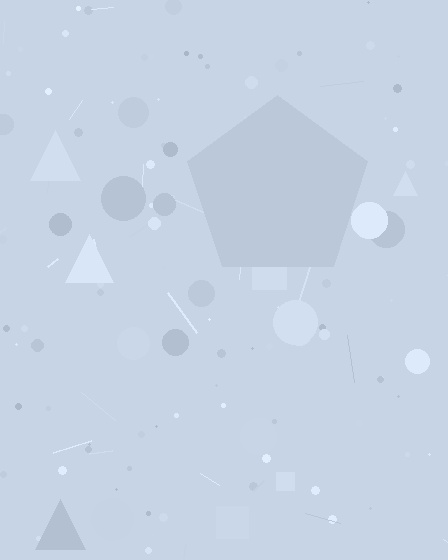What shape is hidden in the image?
A pentagon is hidden in the image.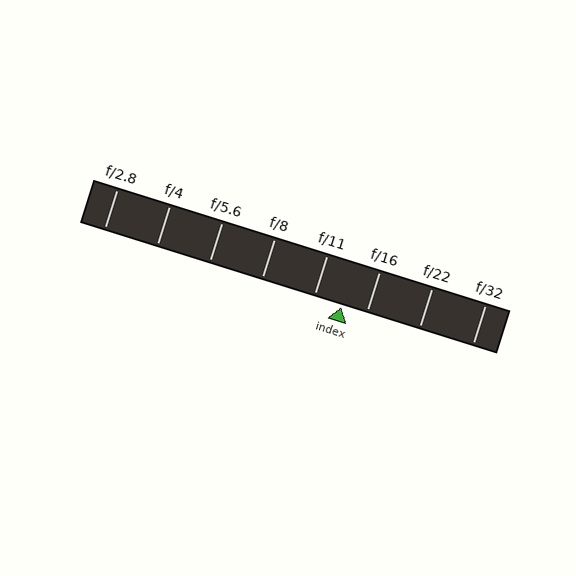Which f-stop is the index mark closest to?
The index mark is closest to f/16.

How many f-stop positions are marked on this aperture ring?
There are 8 f-stop positions marked.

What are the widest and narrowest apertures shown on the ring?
The widest aperture shown is f/2.8 and the narrowest is f/32.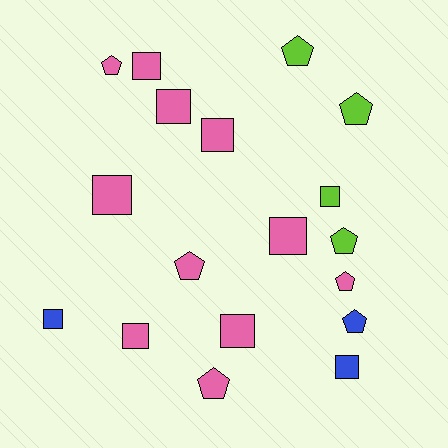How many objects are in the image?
There are 18 objects.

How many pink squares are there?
There are 7 pink squares.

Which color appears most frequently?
Pink, with 11 objects.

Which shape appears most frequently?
Square, with 10 objects.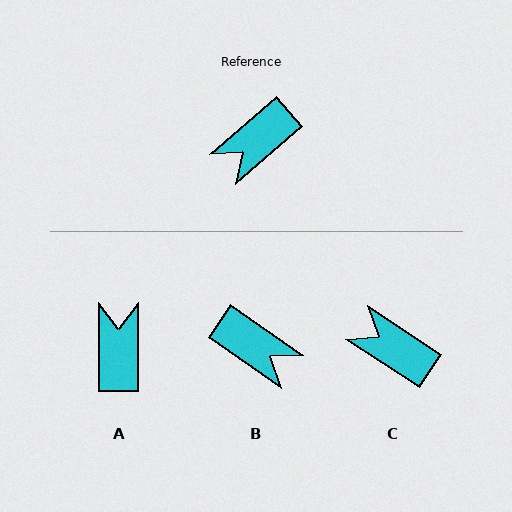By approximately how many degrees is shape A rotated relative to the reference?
Approximately 131 degrees clockwise.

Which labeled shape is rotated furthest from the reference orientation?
A, about 131 degrees away.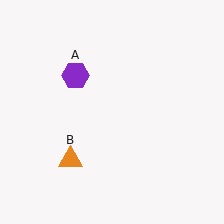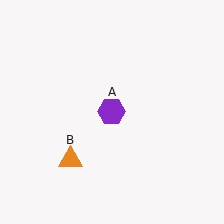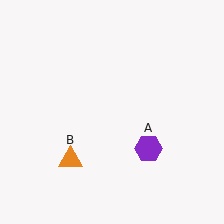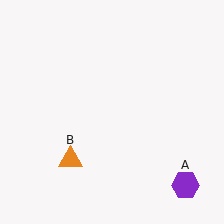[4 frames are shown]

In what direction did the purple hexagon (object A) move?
The purple hexagon (object A) moved down and to the right.